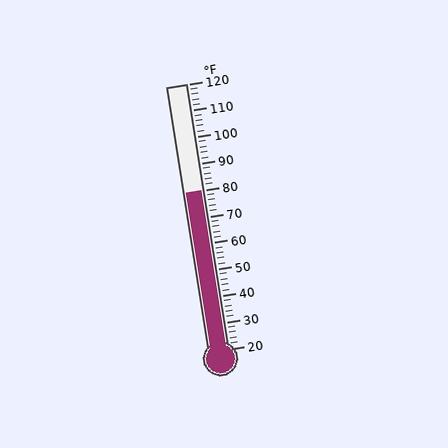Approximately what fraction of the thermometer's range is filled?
The thermometer is filled to approximately 60% of its range.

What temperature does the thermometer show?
The thermometer shows approximately 80°F.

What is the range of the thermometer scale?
The thermometer scale ranges from 20°F to 120°F.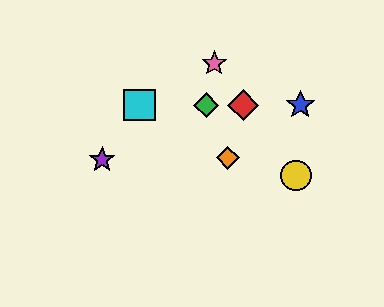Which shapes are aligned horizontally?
The red diamond, the blue star, the green diamond, the cyan square are aligned horizontally.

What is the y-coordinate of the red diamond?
The red diamond is at y≈105.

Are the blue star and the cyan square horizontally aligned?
Yes, both are at y≈105.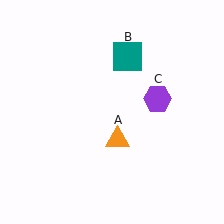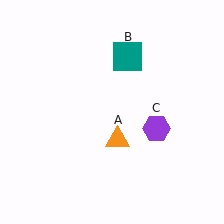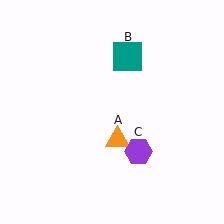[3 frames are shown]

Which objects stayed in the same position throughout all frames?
Orange triangle (object A) and teal square (object B) remained stationary.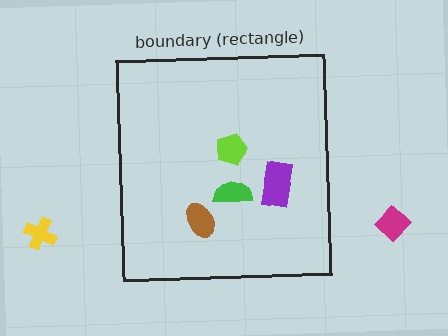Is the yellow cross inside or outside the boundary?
Outside.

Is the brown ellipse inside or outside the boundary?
Inside.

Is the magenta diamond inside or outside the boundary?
Outside.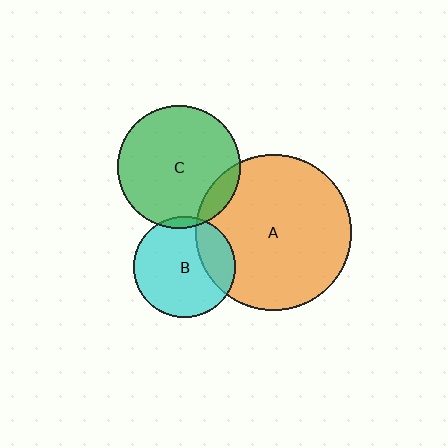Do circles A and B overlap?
Yes.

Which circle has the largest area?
Circle A (orange).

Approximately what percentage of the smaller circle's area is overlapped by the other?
Approximately 25%.